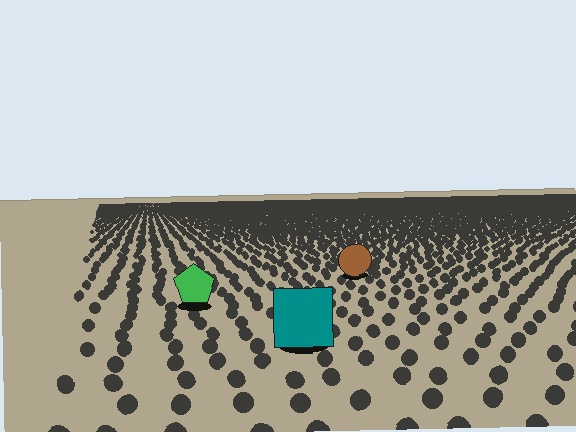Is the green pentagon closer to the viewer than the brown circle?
Yes. The green pentagon is closer — you can tell from the texture gradient: the ground texture is coarser near it.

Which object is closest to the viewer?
The teal square is closest. The texture marks near it are larger and more spread out.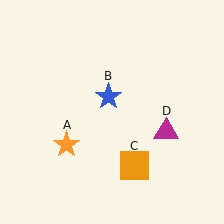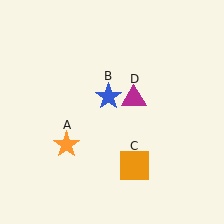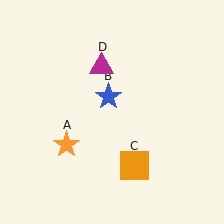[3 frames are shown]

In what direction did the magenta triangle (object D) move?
The magenta triangle (object D) moved up and to the left.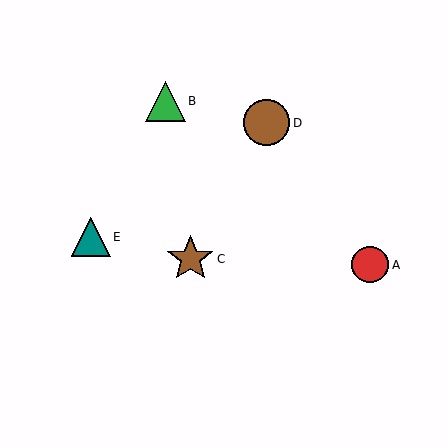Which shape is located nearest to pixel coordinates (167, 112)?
The green triangle (labeled B) at (166, 101) is nearest to that location.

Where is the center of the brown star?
The center of the brown star is at (190, 259).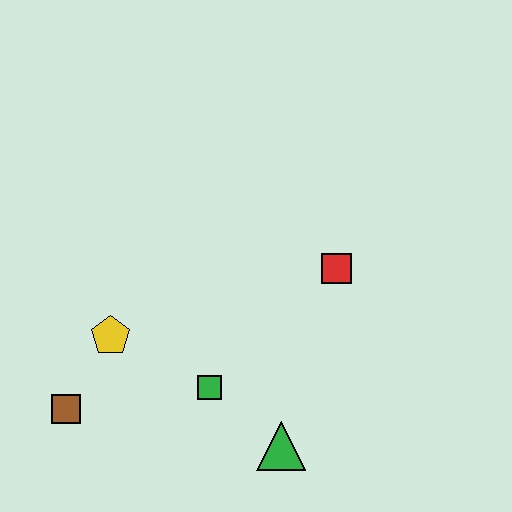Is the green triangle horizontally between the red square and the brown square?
Yes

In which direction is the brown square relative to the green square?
The brown square is to the left of the green square.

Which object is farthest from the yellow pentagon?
The red square is farthest from the yellow pentagon.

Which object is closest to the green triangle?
The green square is closest to the green triangle.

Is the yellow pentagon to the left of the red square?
Yes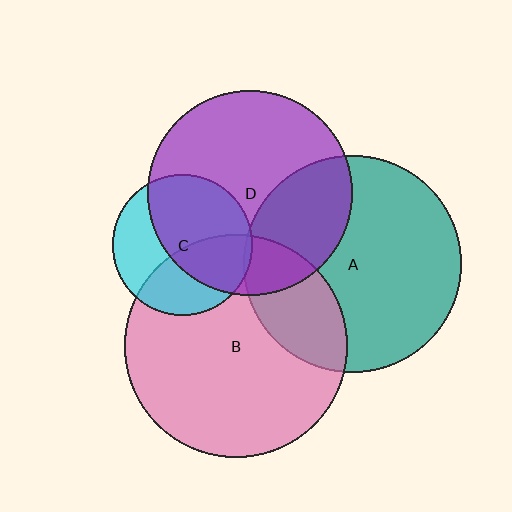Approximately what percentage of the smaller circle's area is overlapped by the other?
Approximately 30%.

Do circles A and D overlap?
Yes.